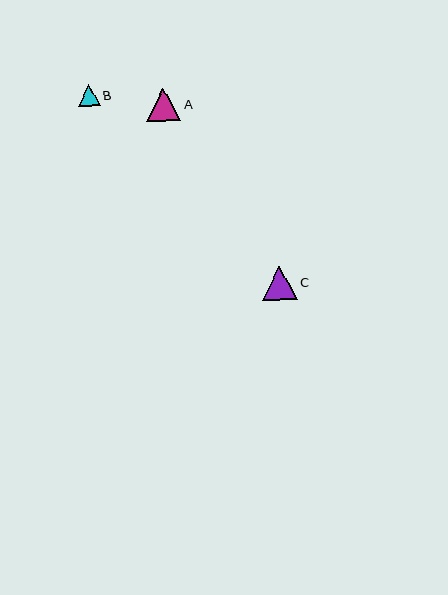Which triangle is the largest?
Triangle C is the largest with a size of approximately 34 pixels.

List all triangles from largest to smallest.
From largest to smallest: C, A, B.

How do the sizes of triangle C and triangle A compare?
Triangle C and triangle A are approximately the same size.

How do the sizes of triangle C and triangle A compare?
Triangle C and triangle A are approximately the same size.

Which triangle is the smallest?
Triangle B is the smallest with a size of approximately 22 pixels.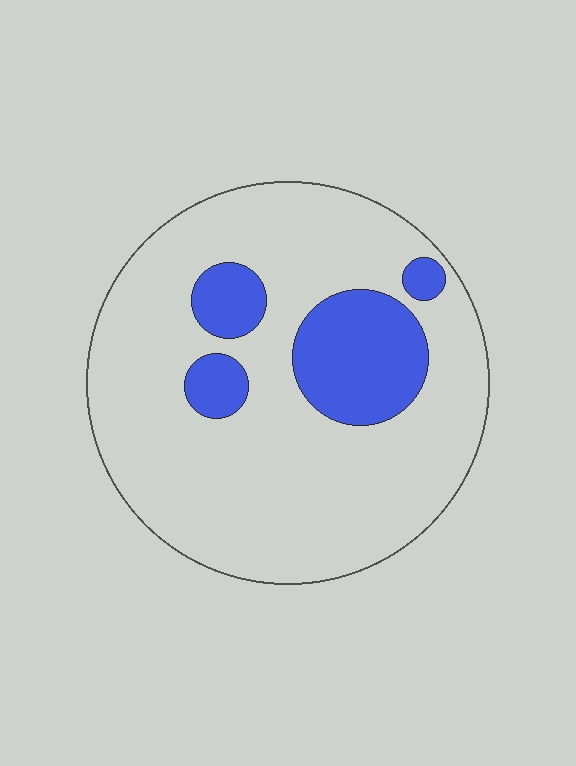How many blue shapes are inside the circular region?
4.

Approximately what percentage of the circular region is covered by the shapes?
Approximately 20%.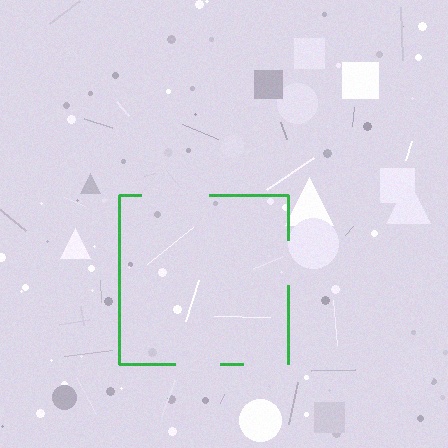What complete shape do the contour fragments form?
The contour fragments form a square.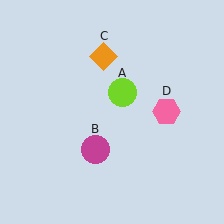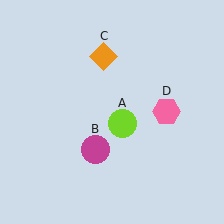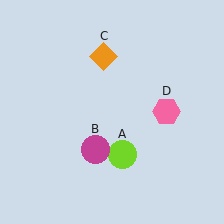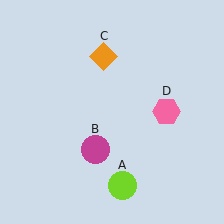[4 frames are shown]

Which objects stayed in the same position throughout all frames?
Magenta circle (object B) and orange diamond (object C) and pink hexagon (object D) remained stationary.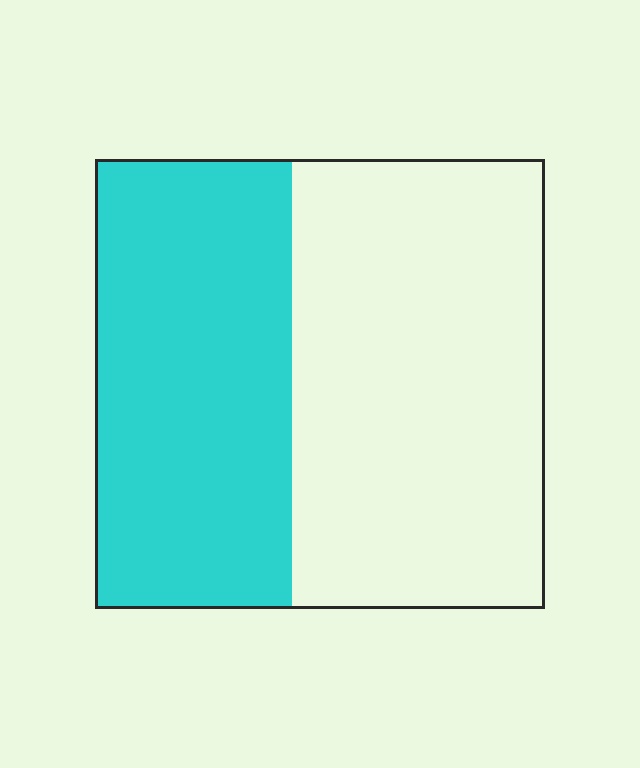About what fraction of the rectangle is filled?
About two fifths (2/5).